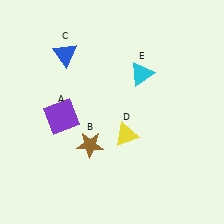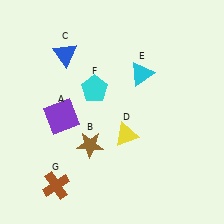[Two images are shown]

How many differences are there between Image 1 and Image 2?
There are 2 differences between the two images.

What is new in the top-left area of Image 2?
A cyan pentagon (F) was added in the top-left area of Image 2.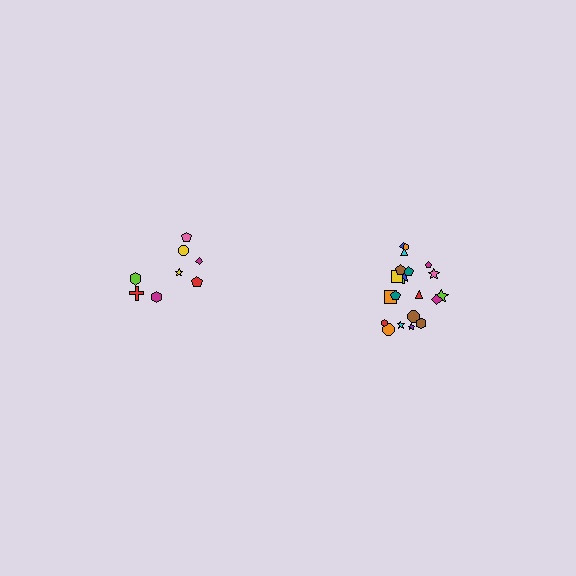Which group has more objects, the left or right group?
The right group.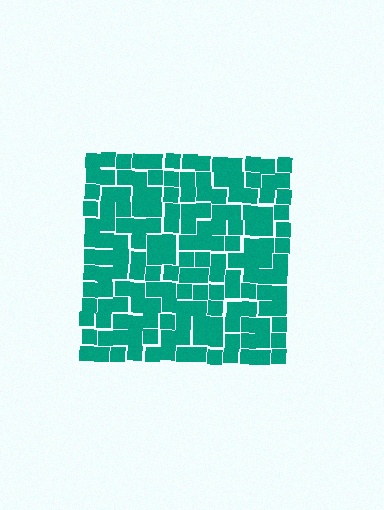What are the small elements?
The small elements are squares.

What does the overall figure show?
The overall figure shows a square.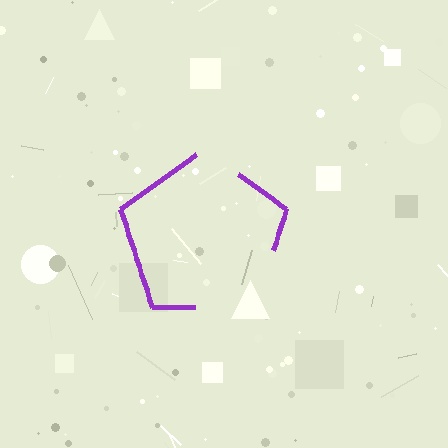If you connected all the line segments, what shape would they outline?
They would outline a pentagon.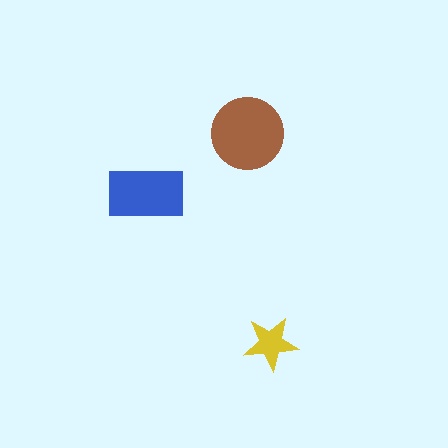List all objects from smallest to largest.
The yellow star, the blue rectangle, the brown circle.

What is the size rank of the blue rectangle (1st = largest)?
2nd.